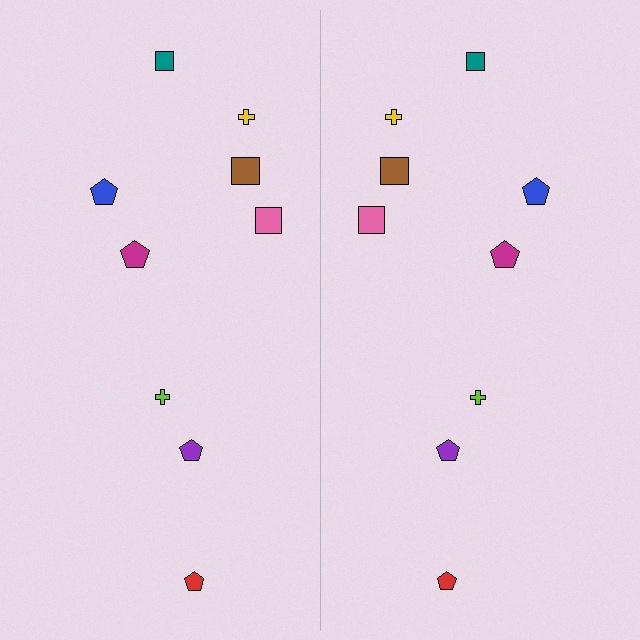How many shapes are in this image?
There are 18 shapes in this image.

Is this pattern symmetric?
Yes, this pattern has bilateral (reflection) symmetry.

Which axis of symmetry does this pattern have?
The pattern has a vertical axis of symmetry running through the center of the image.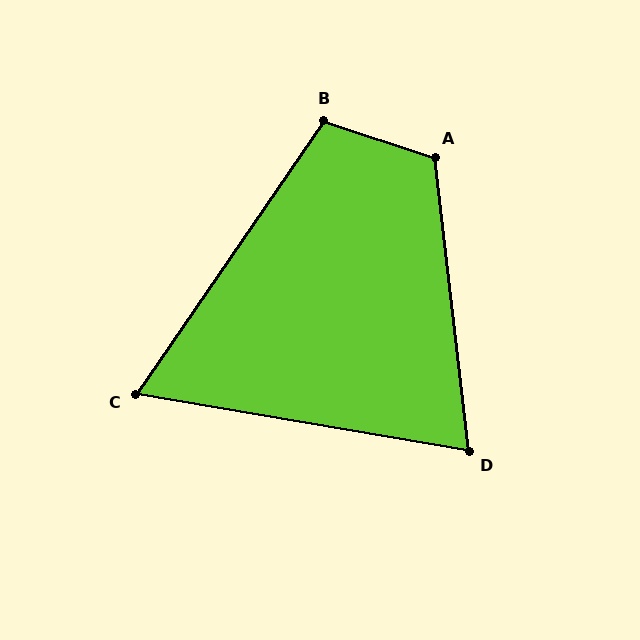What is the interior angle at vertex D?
Approximately 74 degrees (acute).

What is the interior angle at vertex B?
Approximately 106 degrees (obtuse).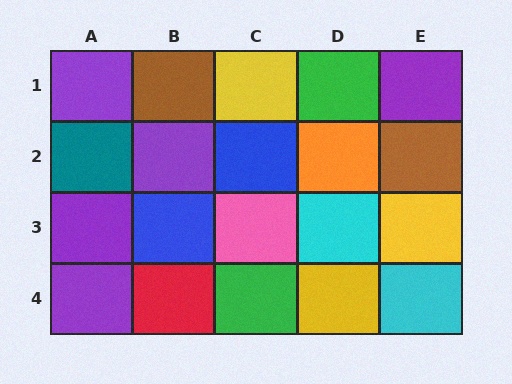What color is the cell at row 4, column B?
Red.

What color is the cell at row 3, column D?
Cyan.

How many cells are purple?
5 cells are purple.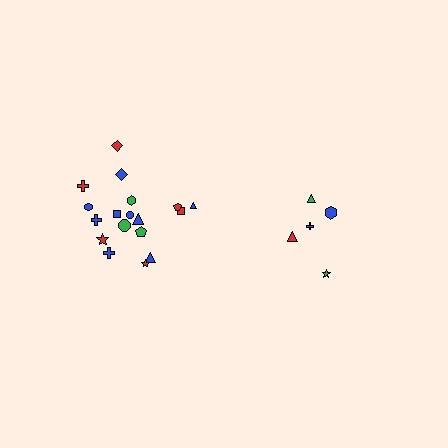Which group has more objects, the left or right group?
The left group.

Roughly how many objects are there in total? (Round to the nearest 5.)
Roughly 25 objects in total.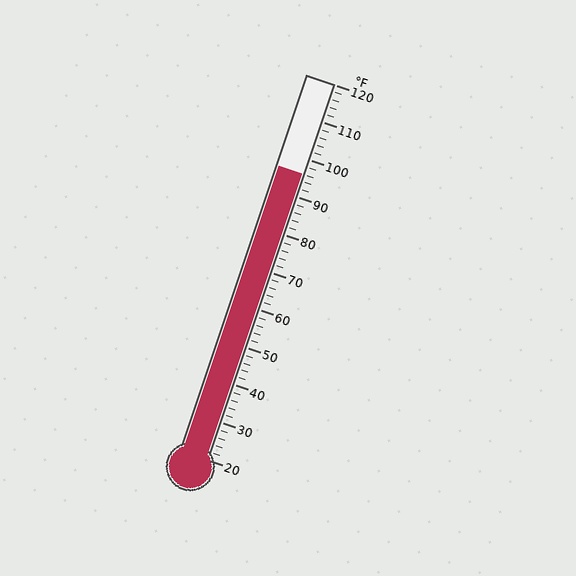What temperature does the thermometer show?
The thermometer shows approximately 96°F.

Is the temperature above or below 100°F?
The temperature is below 100°F.